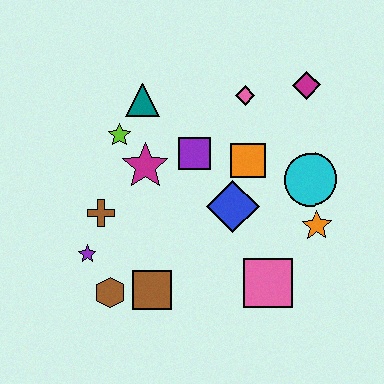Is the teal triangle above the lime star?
Yes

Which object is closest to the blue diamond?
The orange square is closest to the blue diamond.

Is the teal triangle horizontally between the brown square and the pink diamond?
No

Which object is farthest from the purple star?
The magenta diamond is farthest from the purple star.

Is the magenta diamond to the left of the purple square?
No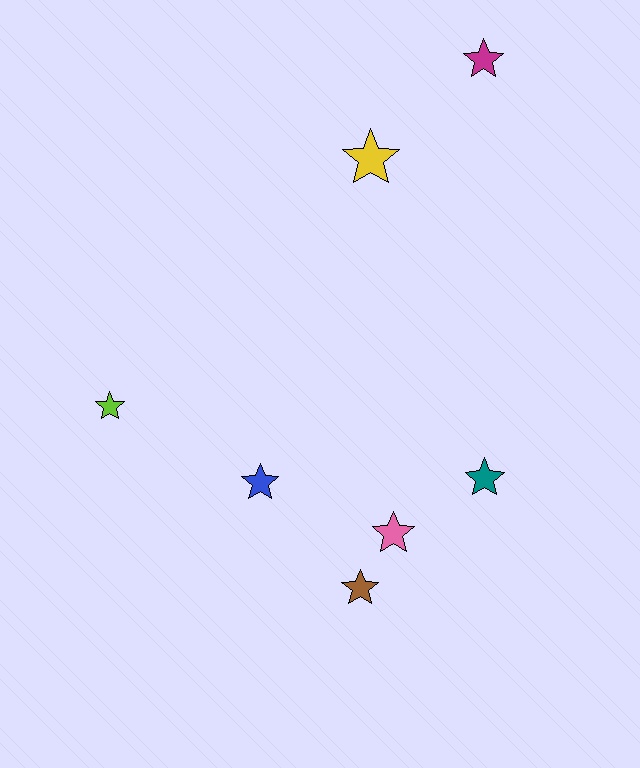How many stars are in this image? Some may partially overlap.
There are 7 stars.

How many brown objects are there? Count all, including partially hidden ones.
There is 1 brown object.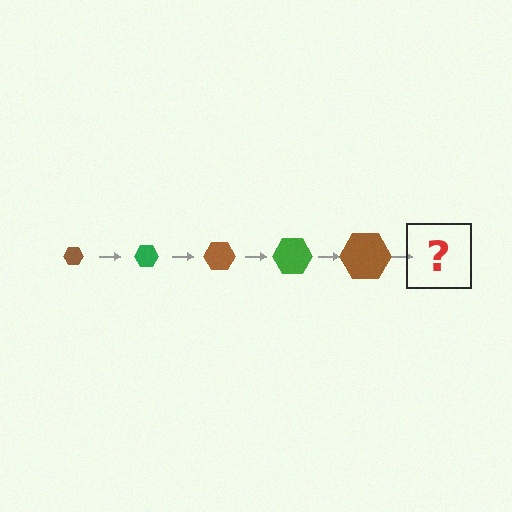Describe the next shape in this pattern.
It should be a green hexagon, larger than the previous one.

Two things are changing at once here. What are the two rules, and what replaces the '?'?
The two rules are that the hexagon grows larger each step and the color cycles through brown and green. The '?' should be a green hexagon, larger than the previous one.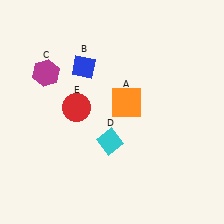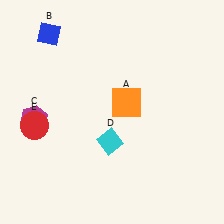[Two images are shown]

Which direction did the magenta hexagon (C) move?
The magenta hexagon (C) moved down.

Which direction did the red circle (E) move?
The red circle (E) moved left.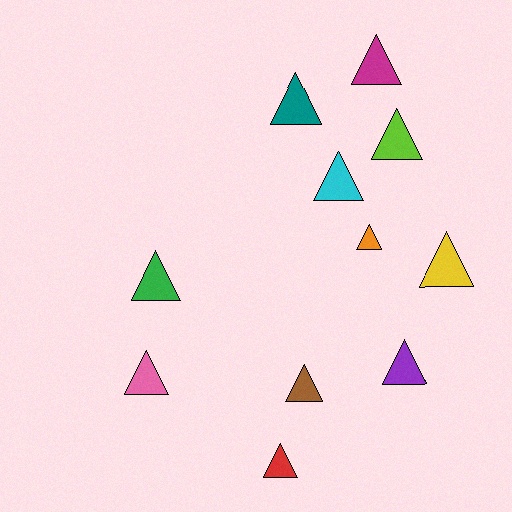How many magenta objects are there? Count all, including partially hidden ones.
There is 1 magenta object.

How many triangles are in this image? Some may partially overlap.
There are 11 triangles.